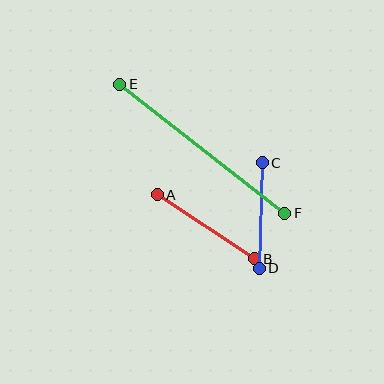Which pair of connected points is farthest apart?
Points E and F are farthest apart.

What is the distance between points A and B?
The distance is approximately 116 pixels.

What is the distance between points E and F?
The distance is approximately 209 pixels.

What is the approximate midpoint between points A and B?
The midpoint is at approximately (206, 227) pixels.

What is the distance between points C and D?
The distance is approximately 106 pixels.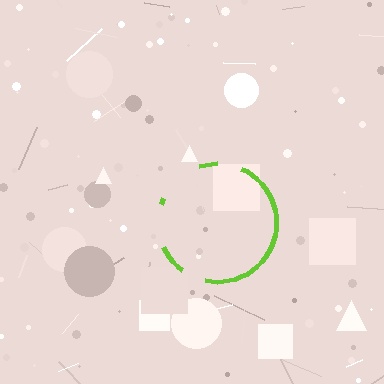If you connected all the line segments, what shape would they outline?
They would outline a circle.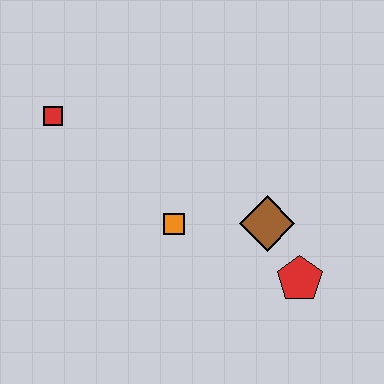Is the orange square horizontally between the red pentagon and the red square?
Yes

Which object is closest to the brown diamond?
The red pentagon is closest to the brown diamond.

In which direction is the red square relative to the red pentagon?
The red square is to the left of the red pentagon.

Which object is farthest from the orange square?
The red square is farthest from the orange square.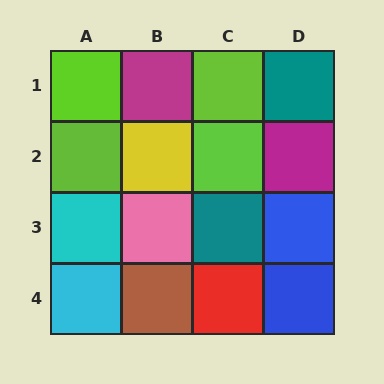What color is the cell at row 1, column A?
Lime.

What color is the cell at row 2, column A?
Lime.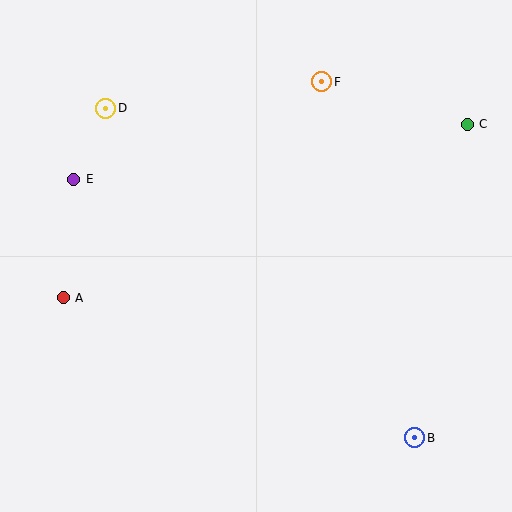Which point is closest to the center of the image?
Point F at (322, 82) is closest to the center.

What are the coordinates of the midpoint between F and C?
The midpoint between F and C is at (394, 103).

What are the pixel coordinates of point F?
Point F is at (322, 82).